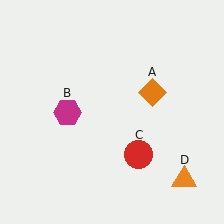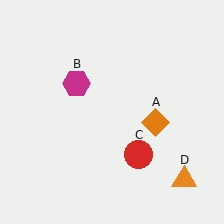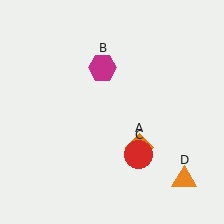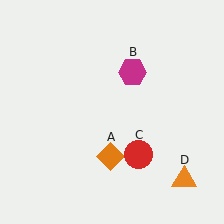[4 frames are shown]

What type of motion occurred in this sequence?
The orange diamond (object A), magenta hexagon (object B) rotated clockwise around the center of the scene.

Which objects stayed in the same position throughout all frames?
Red circle (object C) and orange triangle (object D) remained stationary.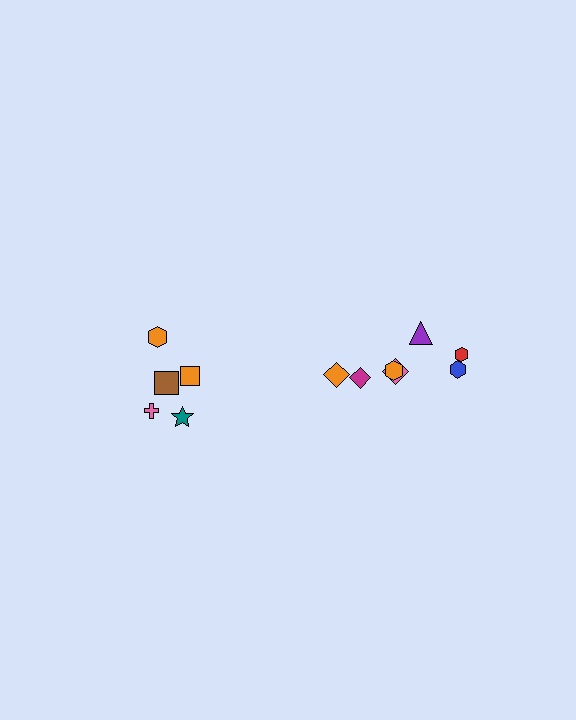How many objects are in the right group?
There are 7 objects.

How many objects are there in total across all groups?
There are 12 objects.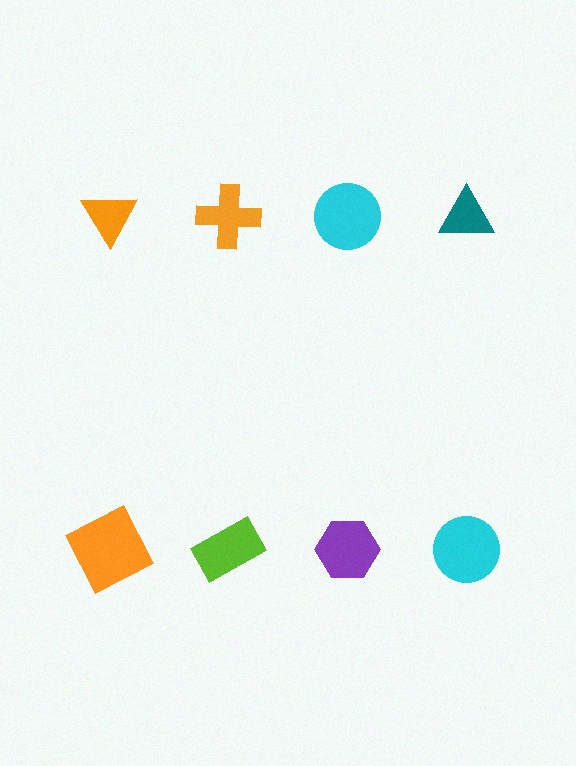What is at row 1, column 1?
An orange triangle.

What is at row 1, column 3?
A cyan circle.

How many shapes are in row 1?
4 shapes.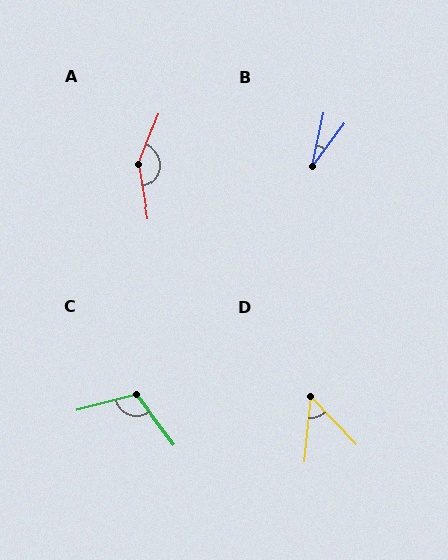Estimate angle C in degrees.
Approximately 113 degrees.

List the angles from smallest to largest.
B (24°), D (49°), C (113°), A (149°).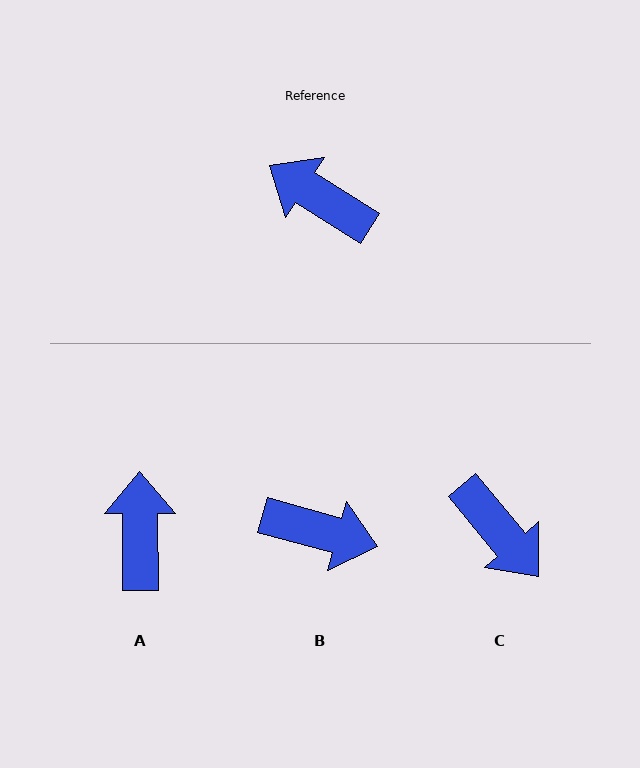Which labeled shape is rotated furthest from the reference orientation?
B, about 163 degrees away.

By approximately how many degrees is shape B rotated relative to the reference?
Approximately 163 degrees clockwise.